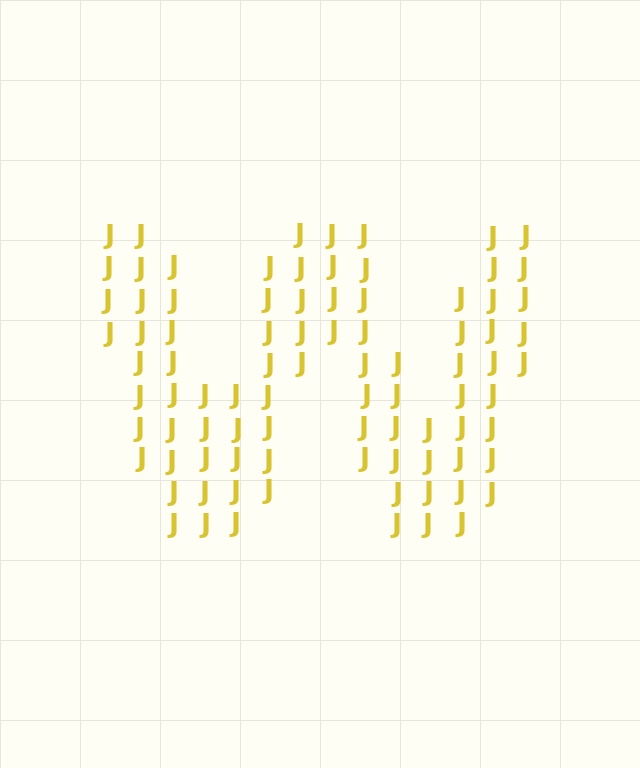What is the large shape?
The large shape is the letter W.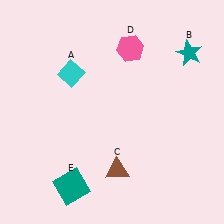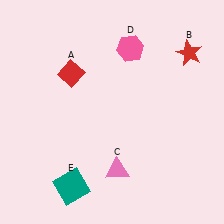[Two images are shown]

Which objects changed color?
A changed from cyan to red. B changed from teal to red. C changed from brown to pink.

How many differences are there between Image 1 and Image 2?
There are 3 differences between the two images.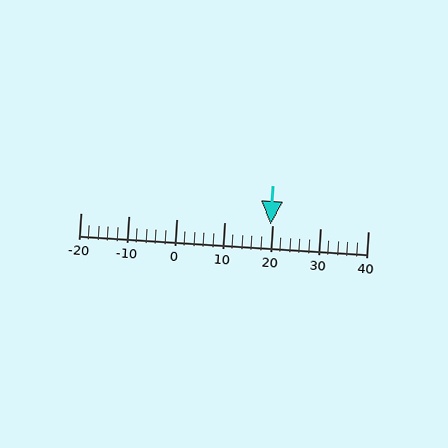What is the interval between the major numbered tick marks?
The major tick marks are spaced 10 units apart.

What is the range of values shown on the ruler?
The ruler shows values from -20 to 40.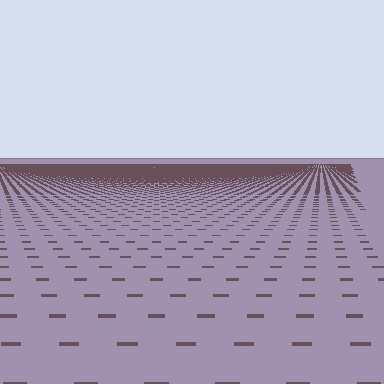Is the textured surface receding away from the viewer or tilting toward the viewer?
The surface is receding away from the viewer. Texture elements get smaller and denser toward the top.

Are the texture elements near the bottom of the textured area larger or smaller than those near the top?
Larger. Near the bottom, elements are closer to the viewer and appear at a bigger on-screen size.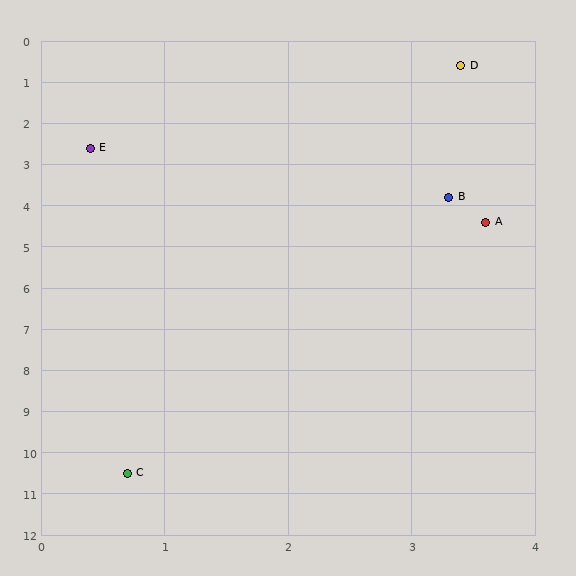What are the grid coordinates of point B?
Point B is at approximately (3.3, 3.8).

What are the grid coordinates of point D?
Point D is at approximately (3.4, 0.6).